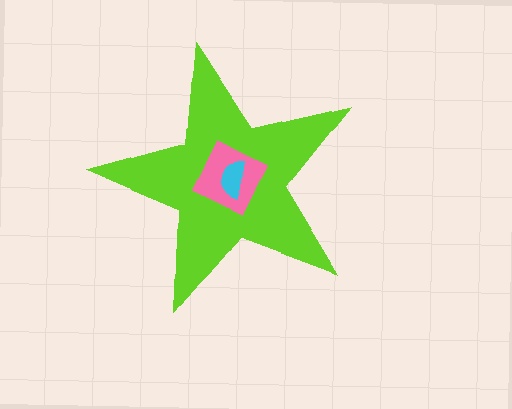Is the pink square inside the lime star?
Yes.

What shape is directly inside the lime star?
The pink square.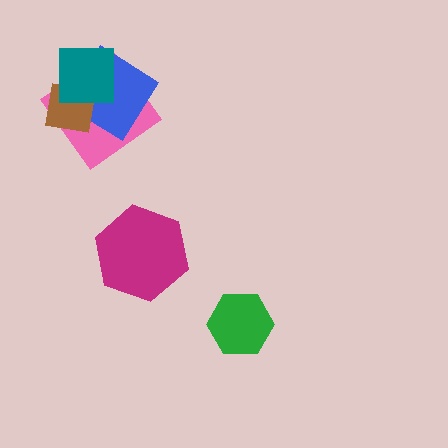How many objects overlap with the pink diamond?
3 objects overlap with the pink diamond.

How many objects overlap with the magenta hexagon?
0 objects overlap with the magenta hexagon.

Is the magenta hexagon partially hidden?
No, no other shape covers it.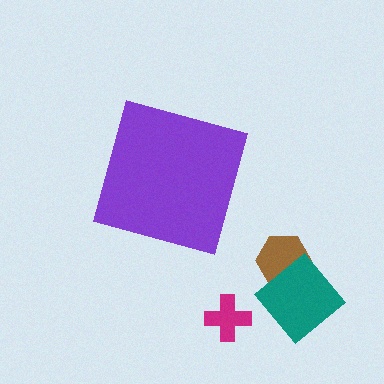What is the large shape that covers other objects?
A purple diamond.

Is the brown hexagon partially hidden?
No, the brown hexagon is fully visible.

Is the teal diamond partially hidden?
No, the teal diamond is fully visible.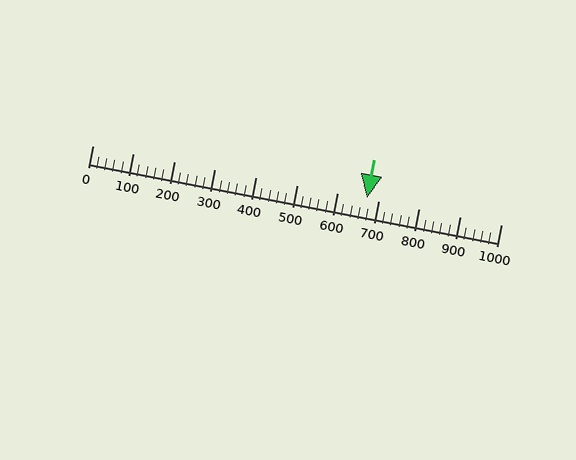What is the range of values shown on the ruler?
The ruler shows values from 0 to 1000.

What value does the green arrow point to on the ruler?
The green arrow points to approximately 673.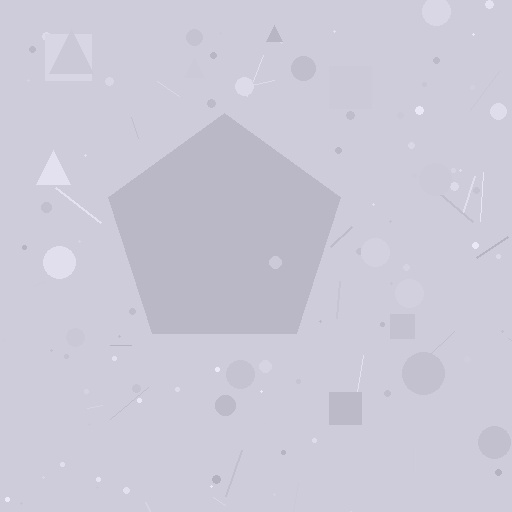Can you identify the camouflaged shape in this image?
The camouflaged shape is a pentagon.